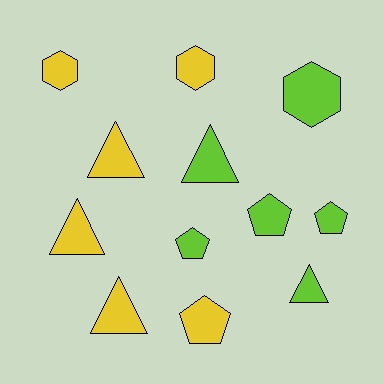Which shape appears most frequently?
Triangle, with 5 objects.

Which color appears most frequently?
Lime, with 6 objects.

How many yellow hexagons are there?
There are 2 yellow hexagons.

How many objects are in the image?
There are 12 objects.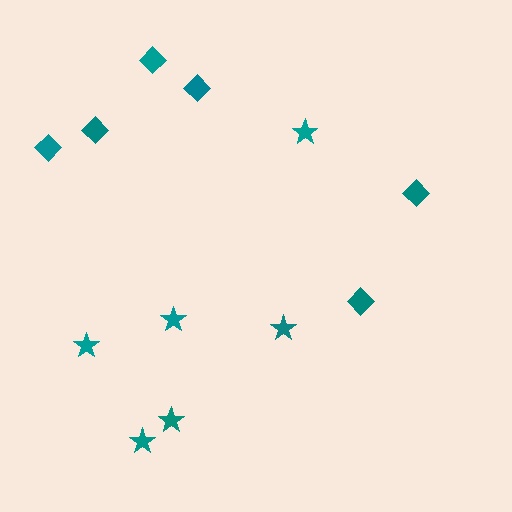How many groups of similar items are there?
There are 2 groups: one group of diamonds (6) and one group of stars (6).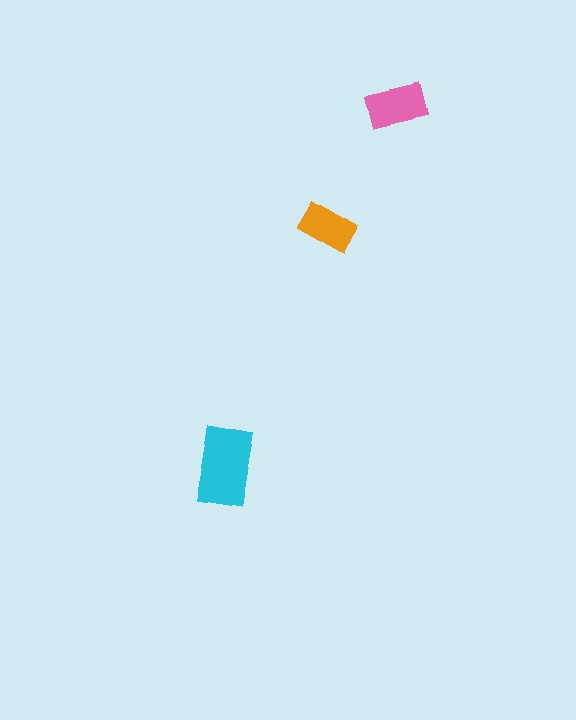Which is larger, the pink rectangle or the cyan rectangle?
The cyan one.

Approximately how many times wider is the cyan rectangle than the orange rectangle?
About 1.5 times wider.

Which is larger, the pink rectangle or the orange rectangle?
The pink one.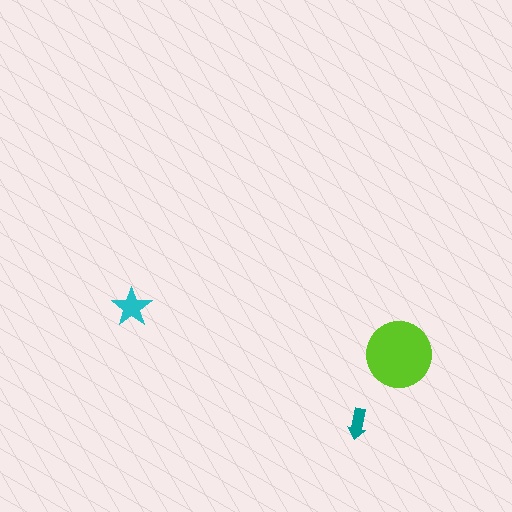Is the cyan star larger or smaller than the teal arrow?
Larger.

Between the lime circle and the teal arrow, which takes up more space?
The lime circle.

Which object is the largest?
The lime circle.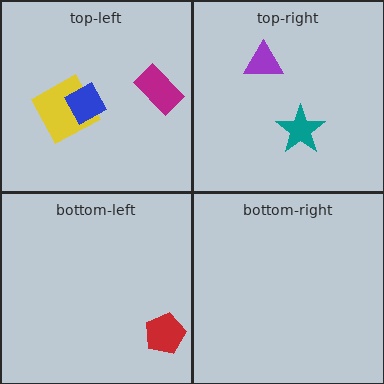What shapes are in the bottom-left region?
The red pentagon.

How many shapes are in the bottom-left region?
1.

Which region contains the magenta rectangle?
The top-left region.